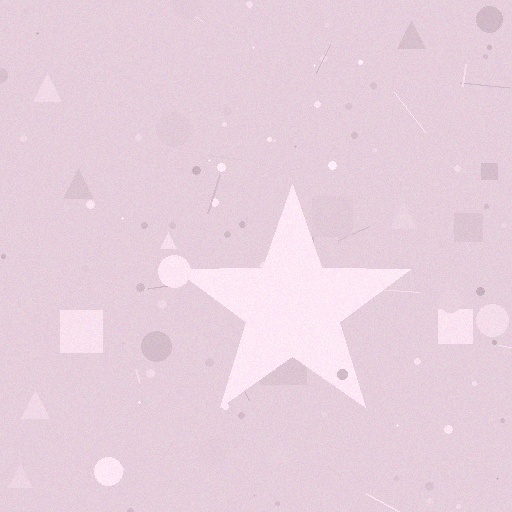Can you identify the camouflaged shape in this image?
The camouflaged shape is a star.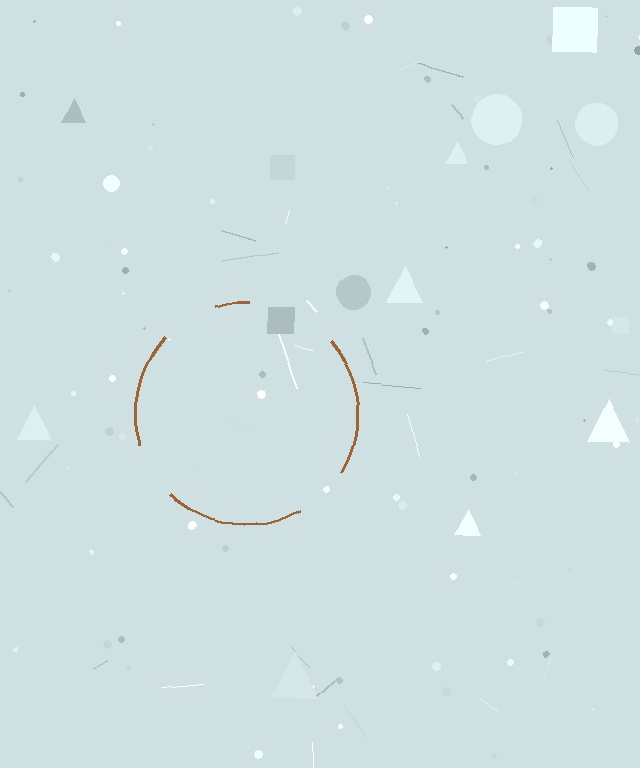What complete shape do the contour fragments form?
The contour fragments form a circle.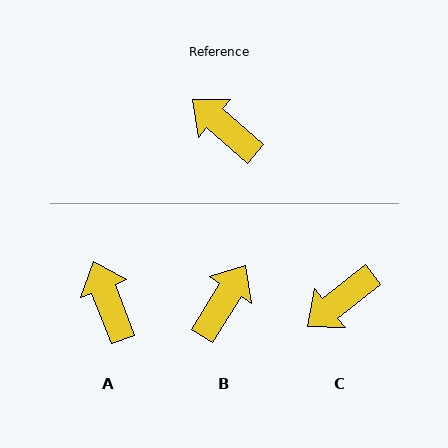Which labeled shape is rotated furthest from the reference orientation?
B, about 81 degrees away.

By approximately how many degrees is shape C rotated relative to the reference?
Approximately 79 degrees counter-clockwise.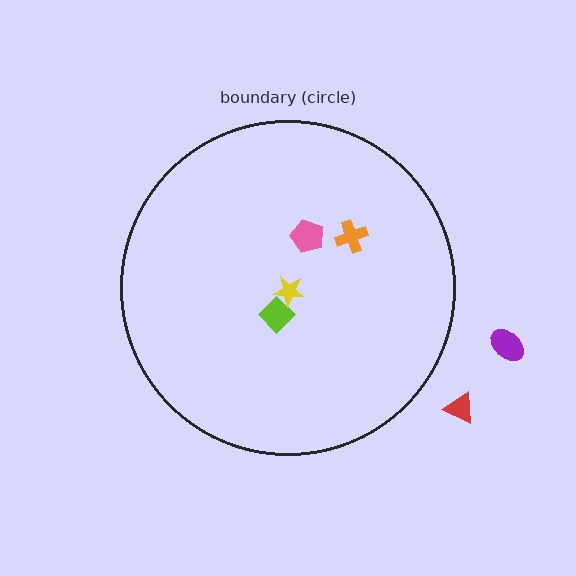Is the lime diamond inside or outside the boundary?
Inside.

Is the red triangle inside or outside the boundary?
Outside.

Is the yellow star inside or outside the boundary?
Inside.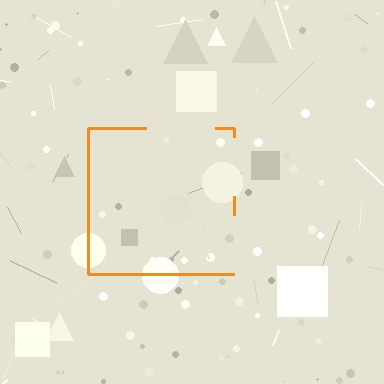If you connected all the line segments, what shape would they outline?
They would outline a square.